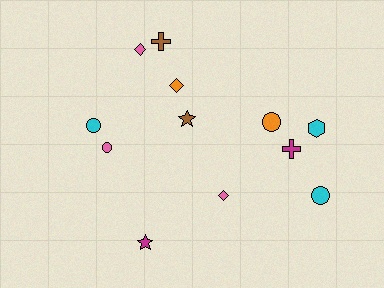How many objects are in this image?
There are 12 objects.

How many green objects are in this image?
There are no green objects.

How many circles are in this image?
There are 4 circles.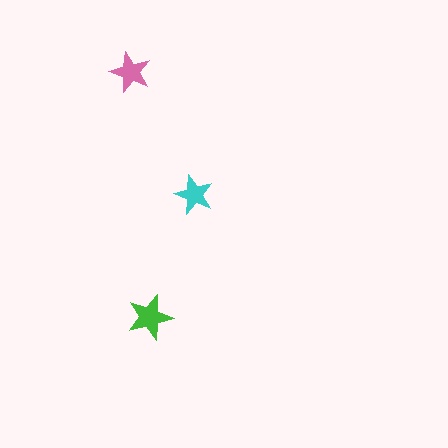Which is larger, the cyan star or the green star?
The green one.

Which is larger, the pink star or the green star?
The green one.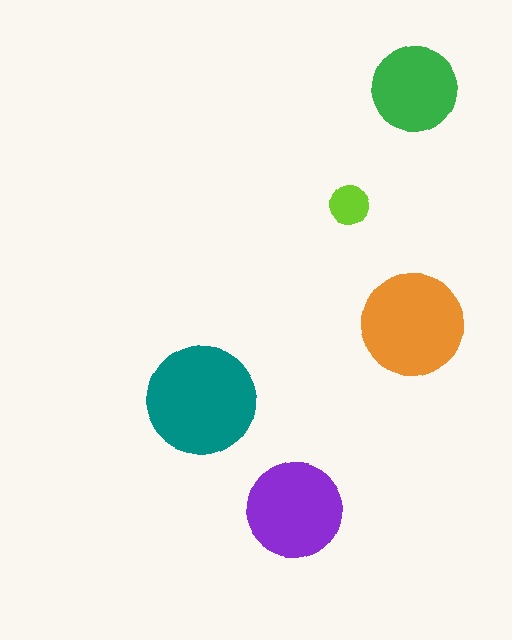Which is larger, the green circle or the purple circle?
The purple one.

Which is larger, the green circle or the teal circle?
The teal one.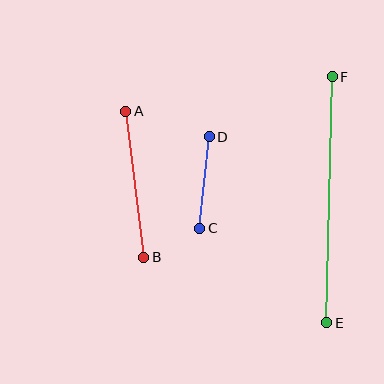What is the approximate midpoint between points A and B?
The midpoint is at approximately (135, 184) pixels.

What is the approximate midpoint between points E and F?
The midpoint is at approximately (329, 200) pixels.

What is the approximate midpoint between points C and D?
The midpoint is at approximately (204, 182) pixels.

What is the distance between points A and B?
The distance is approximately 147 pixels.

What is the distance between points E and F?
The distance is approximately 246 pixels.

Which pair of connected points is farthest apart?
Points E and F are farthest apart.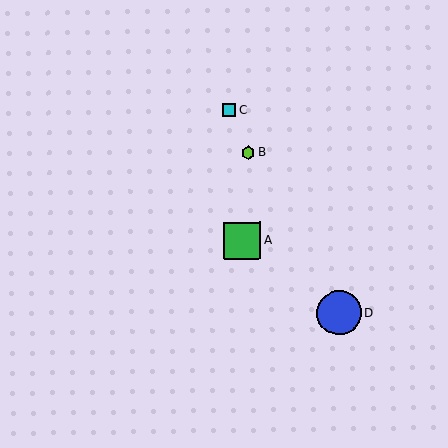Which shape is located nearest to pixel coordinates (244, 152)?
The lime hexagon (labeled B) at (248, 152) is nearest to that location.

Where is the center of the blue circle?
The center of the blue circle is at (339, 313).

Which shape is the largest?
The blue circle (labeled D) is the largest.